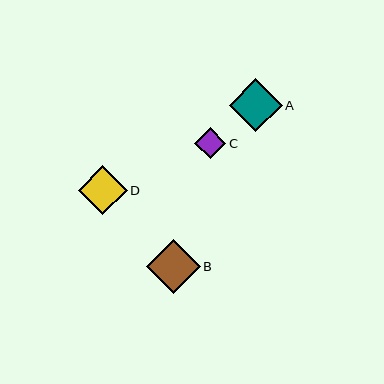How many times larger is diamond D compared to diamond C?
Diamond D is approximately 1.6 times the size of diamond C.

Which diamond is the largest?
Diamond B is the largest with a size of approximately 54 pixels.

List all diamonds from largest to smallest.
From largest to smallest: B, A, D, C.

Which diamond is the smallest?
Diamond C is the smallest with a size of approximately 31 pixels.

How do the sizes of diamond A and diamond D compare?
Diamond A and diamond D are approximately the same size.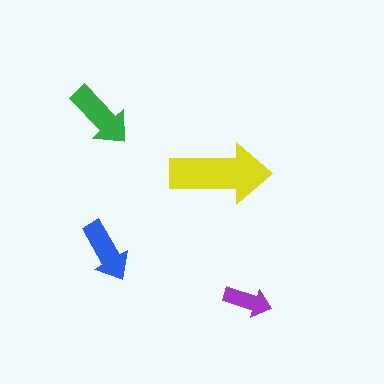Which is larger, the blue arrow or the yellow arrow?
The yellow one.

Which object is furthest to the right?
The purple arrow is rightmost.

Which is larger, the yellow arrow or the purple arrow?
The yellow one.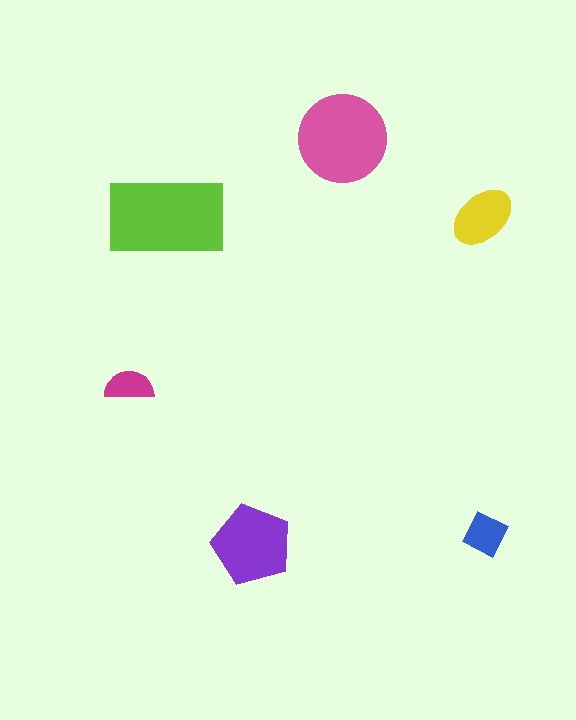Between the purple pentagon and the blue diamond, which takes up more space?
The purple pentagon.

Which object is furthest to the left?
The magenta semicircle is leftmost.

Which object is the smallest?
The magenta semicircle.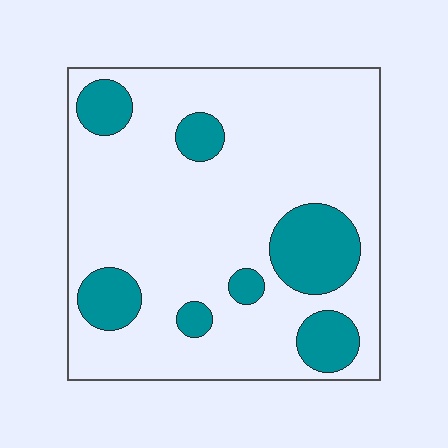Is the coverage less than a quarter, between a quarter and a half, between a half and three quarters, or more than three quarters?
Less than a quarter.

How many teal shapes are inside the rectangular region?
7.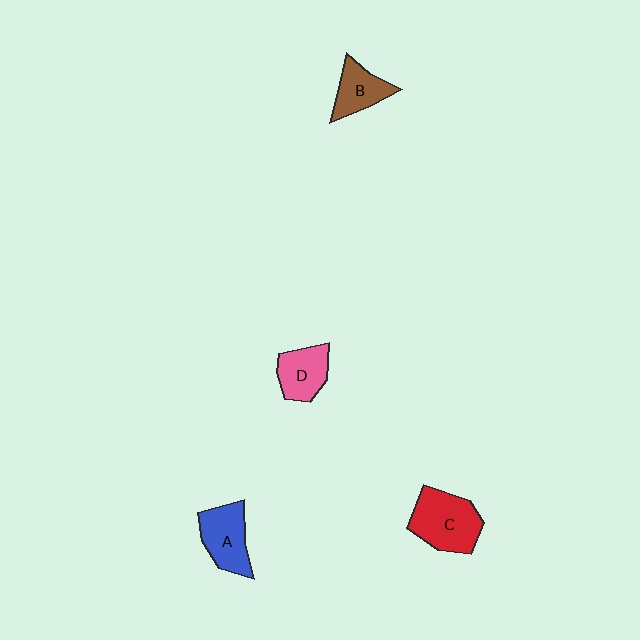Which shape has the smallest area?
Shape B (brown).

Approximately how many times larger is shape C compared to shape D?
Approximately 1.5 times.